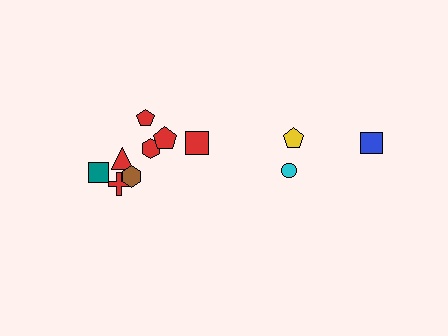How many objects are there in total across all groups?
There are 11 objects.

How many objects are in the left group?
There are 8 objects.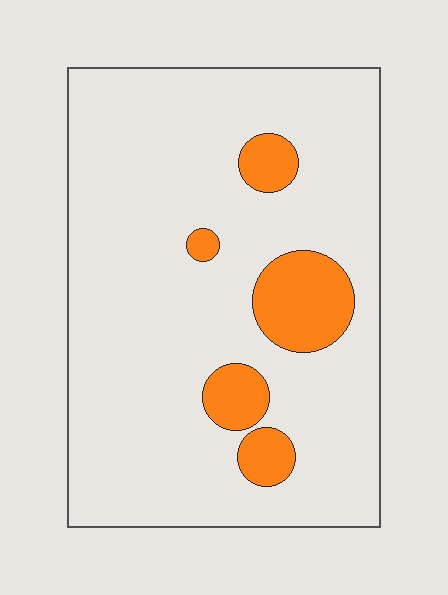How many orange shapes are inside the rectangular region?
5.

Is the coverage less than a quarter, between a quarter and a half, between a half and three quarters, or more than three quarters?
Less than a quarter.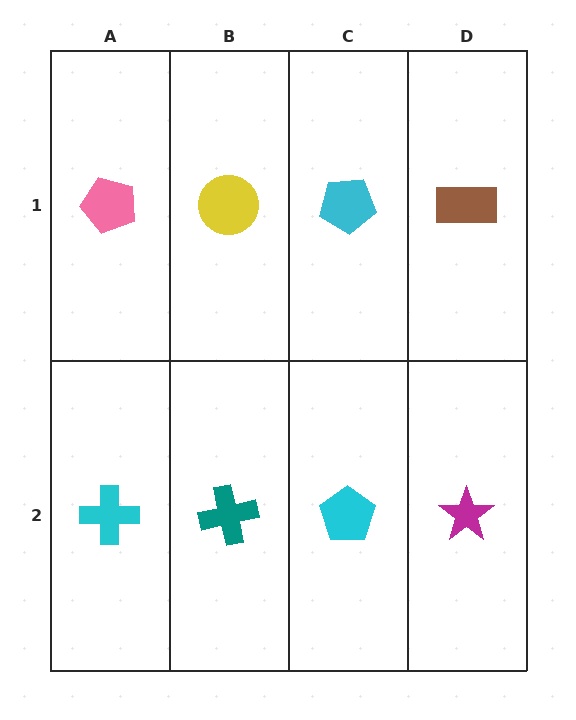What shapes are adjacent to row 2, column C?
A cyan pentagon (row 1, column C), a teal cross (row 2, column B), a magenta star (row 2, column D).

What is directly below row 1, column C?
A cyan pentagon.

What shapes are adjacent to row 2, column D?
A brown rectangle (row 1, column D), a cyan pentagon (row 2, column C).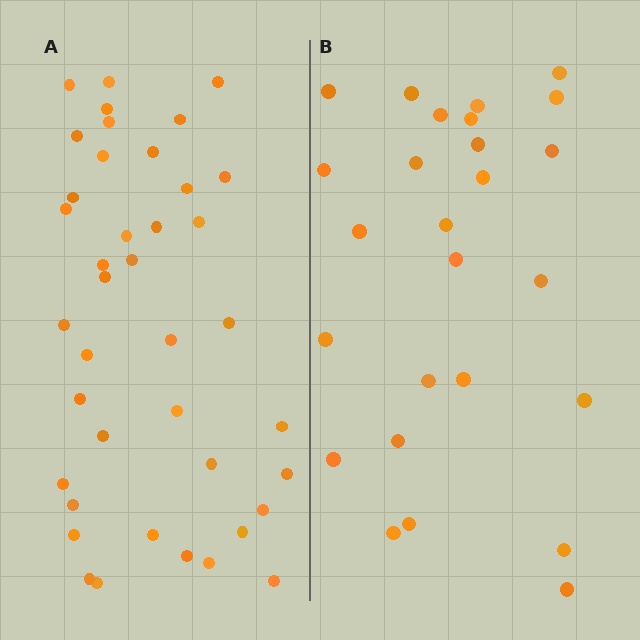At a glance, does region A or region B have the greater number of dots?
Region A (the left region) has more dots.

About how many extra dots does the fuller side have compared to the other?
Region A has approximately 15 more dots than region B.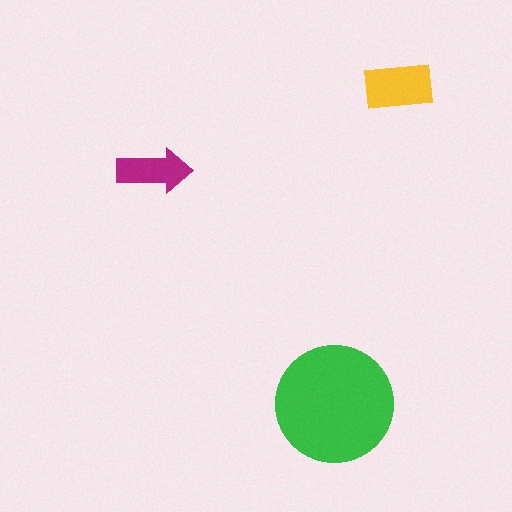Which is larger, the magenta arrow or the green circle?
The green circle.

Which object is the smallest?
The magenta arrow.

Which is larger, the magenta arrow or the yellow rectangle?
The yellow rectangle.